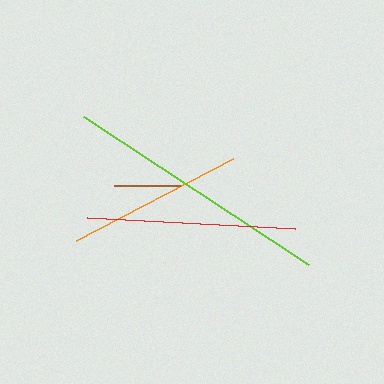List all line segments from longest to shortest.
From longest to shortest: lime, red, orange, brown.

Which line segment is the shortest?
The brown line is the shortest at approximately 66 pixels.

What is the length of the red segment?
The red segment is approximately 208 pixels long.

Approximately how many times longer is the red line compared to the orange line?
The red line is approximately 1.2 times the length of the orange line.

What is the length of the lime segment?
The lime segment is approximately 269 pixels long.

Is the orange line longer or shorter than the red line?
The red line is longer than the orange line.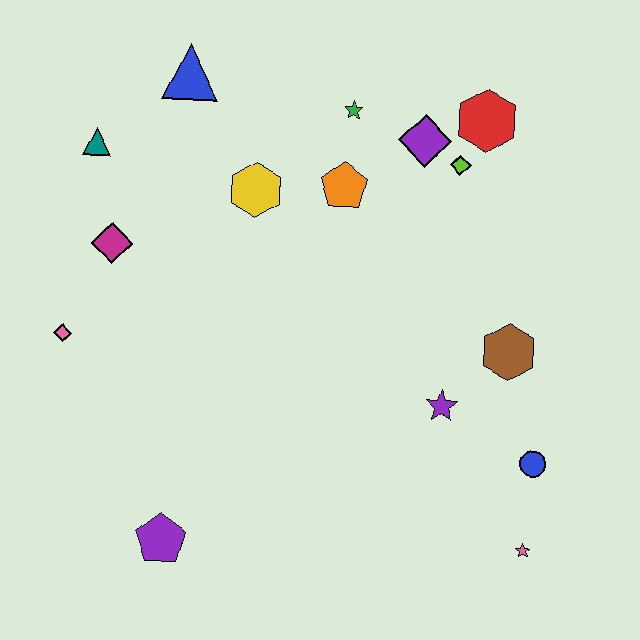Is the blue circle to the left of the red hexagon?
No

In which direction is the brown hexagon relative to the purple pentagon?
The brown hexagon is to the right of the purple pentagon.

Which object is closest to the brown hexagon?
The purple star is closest to the brown hexagon.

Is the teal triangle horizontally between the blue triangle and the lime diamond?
No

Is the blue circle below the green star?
Yes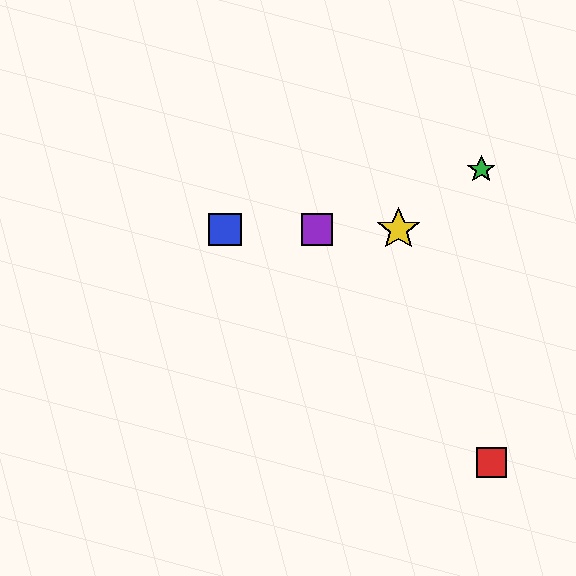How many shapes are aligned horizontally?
3 shapes (the blue square, the yellow star, the purple square) are aligned horizontally.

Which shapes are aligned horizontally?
The blue square, the yellow star, the purple square are aligned horizontally.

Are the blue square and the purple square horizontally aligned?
Yes, both are at y≈229.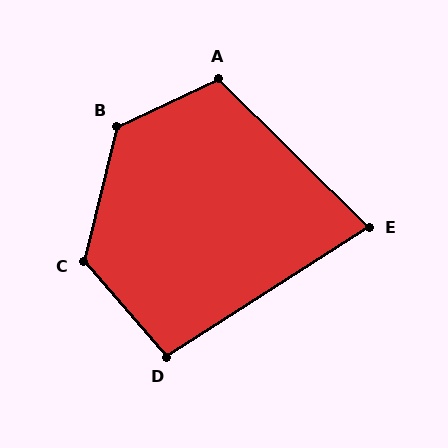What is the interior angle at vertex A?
Approximately 110 degrees (obtuse).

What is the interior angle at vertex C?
Approximately 126 degrees (obtuse).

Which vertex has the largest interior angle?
B, at approximately 129 degrees.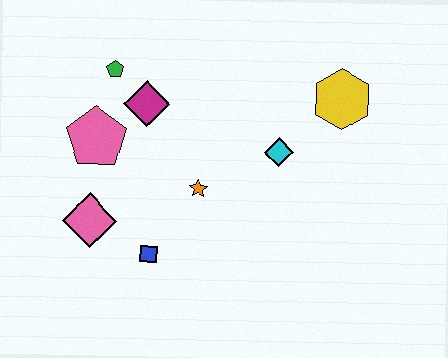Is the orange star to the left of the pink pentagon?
No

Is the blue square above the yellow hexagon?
No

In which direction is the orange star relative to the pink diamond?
The orange star is to the right of the pink diamond.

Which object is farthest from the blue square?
The yellow hexagon is farthest from the blue square.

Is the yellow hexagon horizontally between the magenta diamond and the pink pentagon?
No